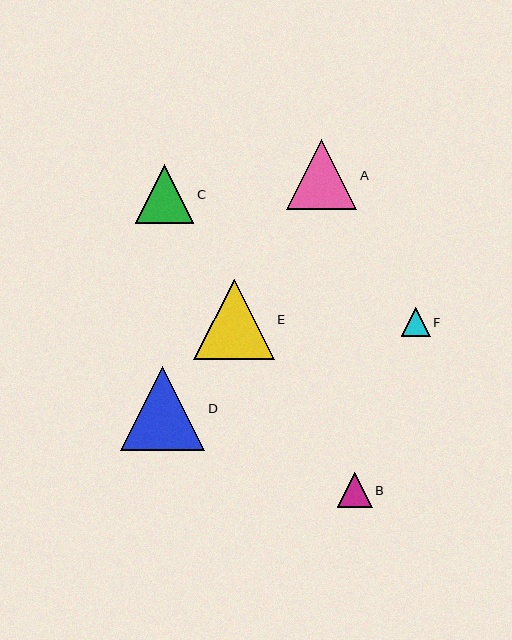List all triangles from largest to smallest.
From largest to smallest: D, E, A, C, B, F.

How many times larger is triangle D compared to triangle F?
Triangle D is approximately 2.9 times the size of triangle F.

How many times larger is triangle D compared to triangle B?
Triangle D is approximately 2.4 times the size of triangle B.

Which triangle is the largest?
Triangle D is the largest with a size of approximately 84 pixels.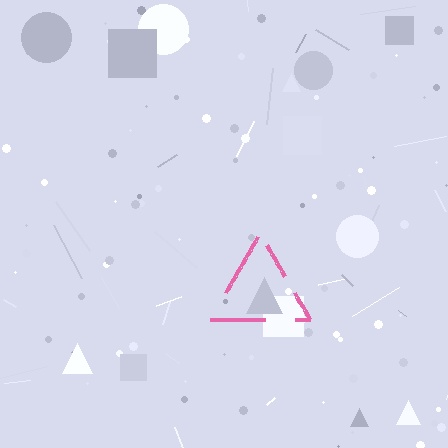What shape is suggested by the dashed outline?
The dashed outline suggests a triangle.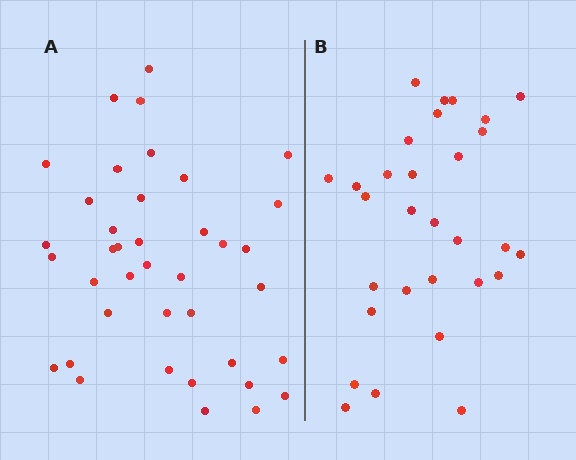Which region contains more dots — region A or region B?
Region A (the left region) has more dots.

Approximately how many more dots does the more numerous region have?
Region A has roughly 8 or so more dots than region B.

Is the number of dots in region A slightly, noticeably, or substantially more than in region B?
Region A has noticeably more, but not dramatically so. The ratio is roughly 1.3 to 1.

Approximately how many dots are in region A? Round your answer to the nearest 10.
About 40 dots. (The exact count is 39, which rounds to 40.)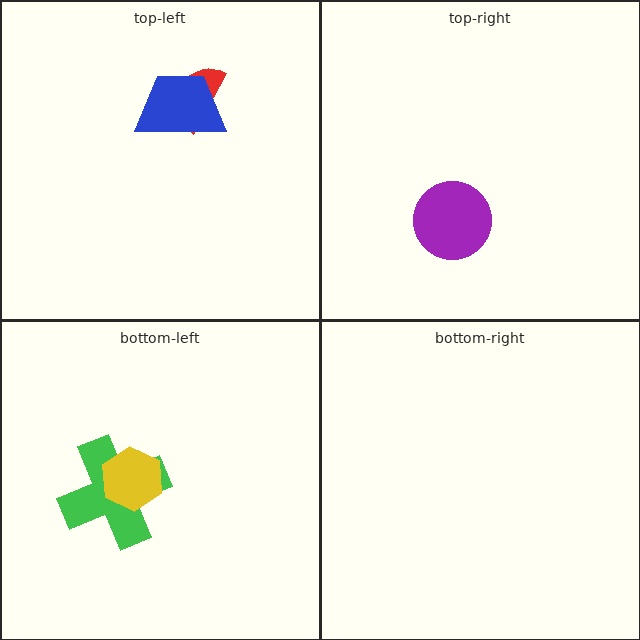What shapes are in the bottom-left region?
The green cross, the yellow hexagon.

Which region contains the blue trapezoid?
The top-left region.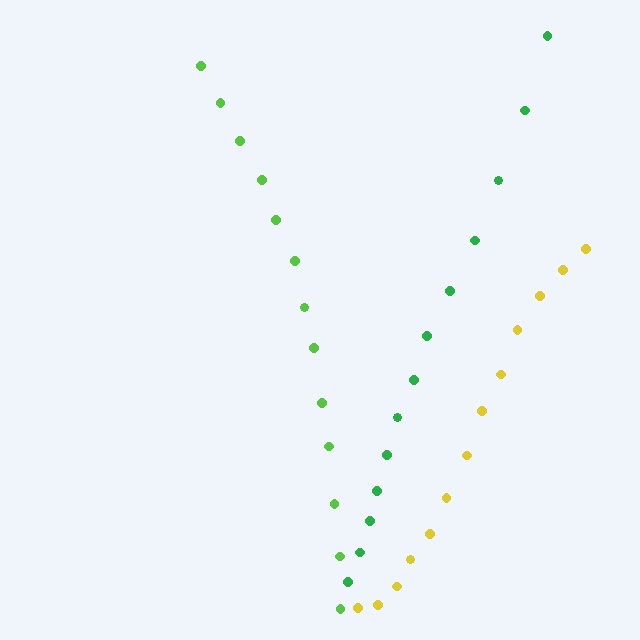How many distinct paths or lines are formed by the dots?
There are 3 distinct paths.